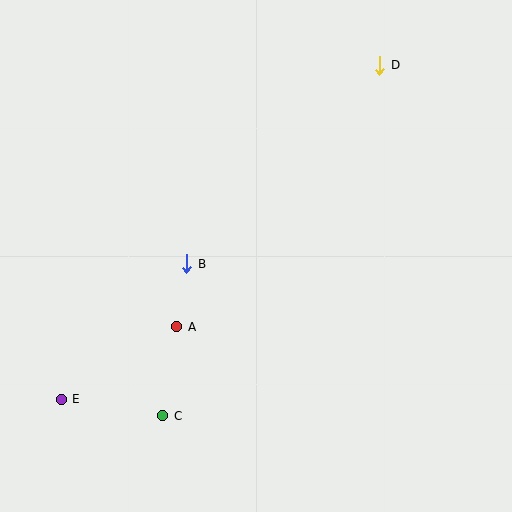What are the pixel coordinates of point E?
Point E is at (61, 399).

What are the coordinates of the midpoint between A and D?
The midpoint between A and D is at (278, 196).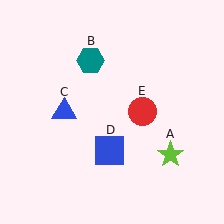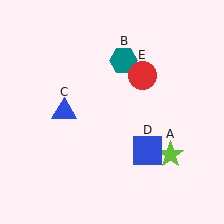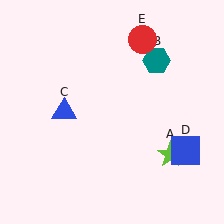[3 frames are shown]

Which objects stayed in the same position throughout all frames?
Lime star (object A) and blue triangle (object C) remained stationary.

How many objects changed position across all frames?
3 objects changed position: teal hexagon (object B), blue square (object D), red circle (object E).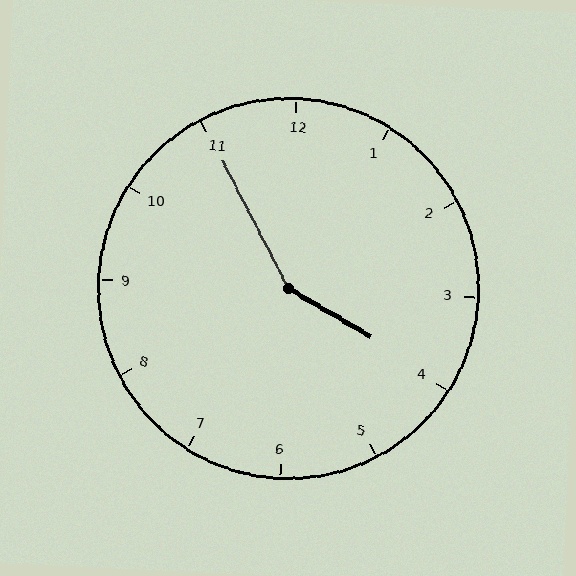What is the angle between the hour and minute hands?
Approximately 148 degrees.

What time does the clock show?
3:55.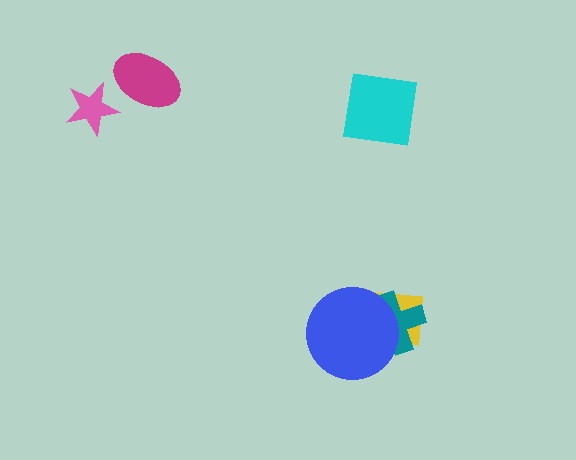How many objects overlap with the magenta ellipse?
0 objects overlap with the magenta ellipse.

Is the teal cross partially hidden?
Yes, it is partially covered by another shape.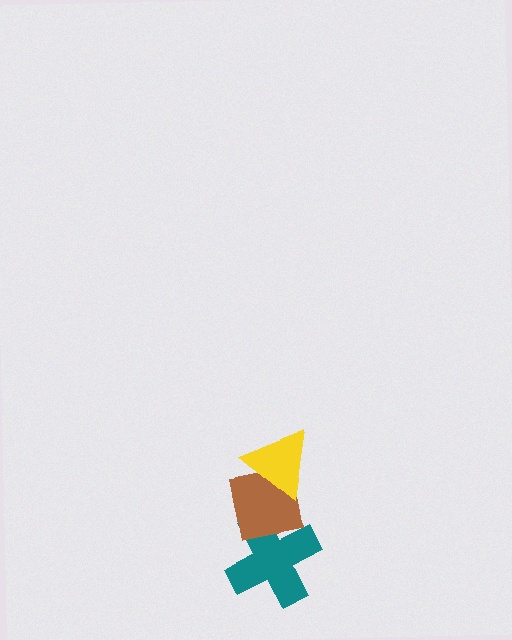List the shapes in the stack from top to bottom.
From top to bottom: the yellow triangle, the brown square, the teal cross.